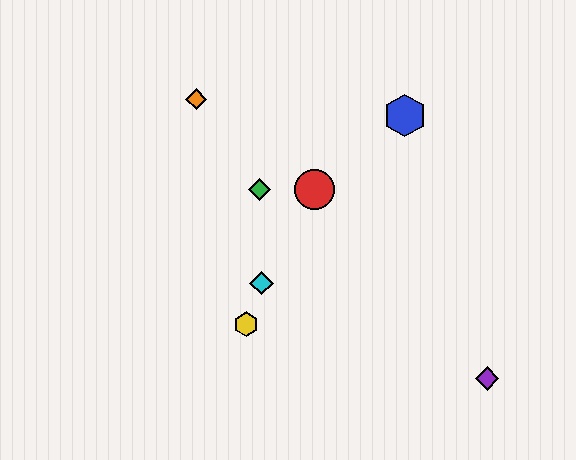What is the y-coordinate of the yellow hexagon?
The yellow hexagon is at y≈324.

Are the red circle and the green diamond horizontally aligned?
Yes, both are at y≈189.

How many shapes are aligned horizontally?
2 shapes (the red circle, the green diamond) are aligned horizontally.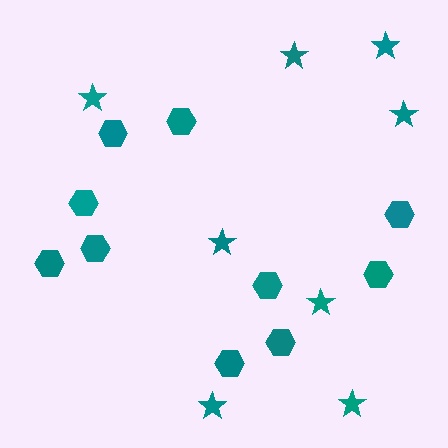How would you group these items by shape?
There are 2 groups: one group of hexagons (10) and one group of stars (8).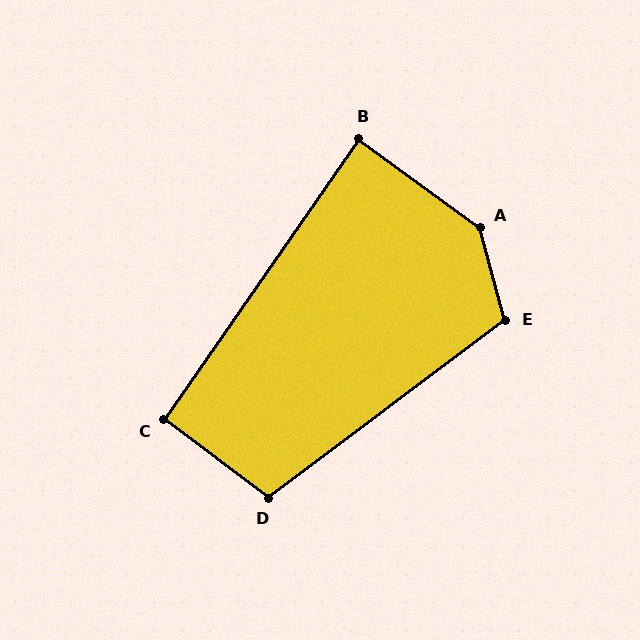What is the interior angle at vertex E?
Approximately 112 degrees (obtuse).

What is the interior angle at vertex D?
Approximately 106 degrees (obtuse).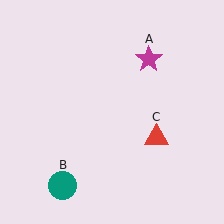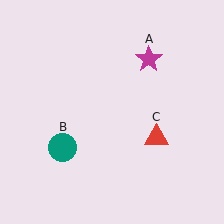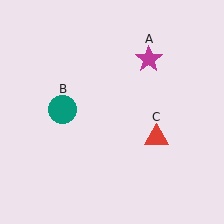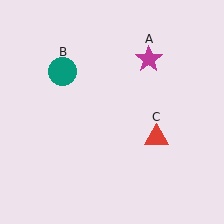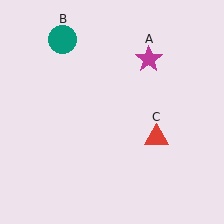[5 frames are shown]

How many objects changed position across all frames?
1 object changed position: teal circle (object B).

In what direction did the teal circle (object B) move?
The teal circle (object B) moved up.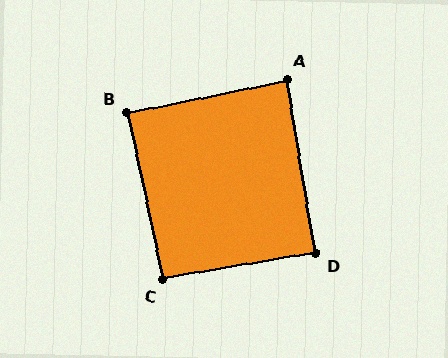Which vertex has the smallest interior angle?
A, at approximately 88 degrees.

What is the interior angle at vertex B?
Approximately 89 degrees (approximately right).